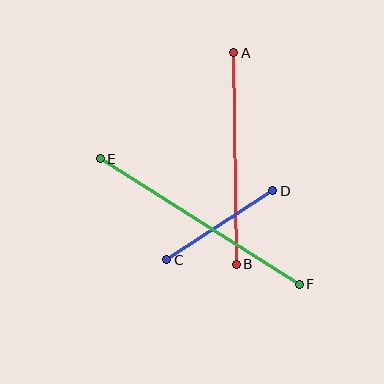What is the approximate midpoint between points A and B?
The midpoint is at approximately (235, 158) pixels.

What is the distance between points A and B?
The distance is approximately 212 pixels.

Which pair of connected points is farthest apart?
Points E and F are farthest apart.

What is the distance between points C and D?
The distance is approximately 127 pixels.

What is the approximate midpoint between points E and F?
The midpoint is at approximately (200, 221) pixels.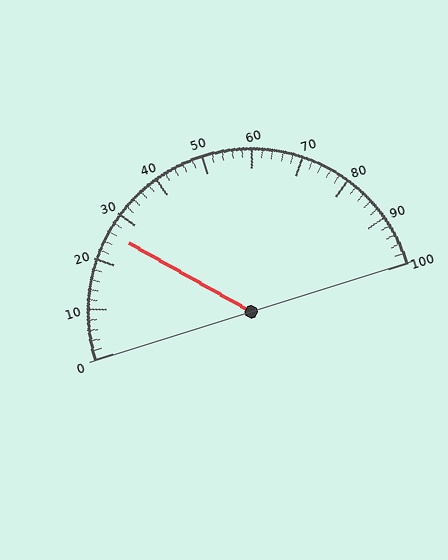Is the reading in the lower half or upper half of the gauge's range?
The reading is in the lower half of the range (0 to 100).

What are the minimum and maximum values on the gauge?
The gauge ranges from 0 to 100.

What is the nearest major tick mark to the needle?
The nearest major tick mark is 30.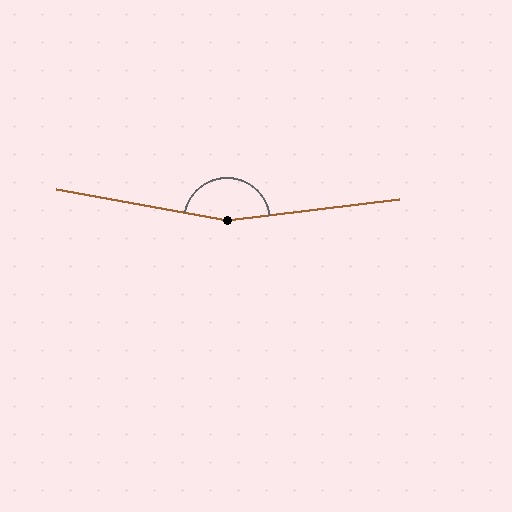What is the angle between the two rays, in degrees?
Approximately 162 degrees.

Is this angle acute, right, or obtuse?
It is obtuse.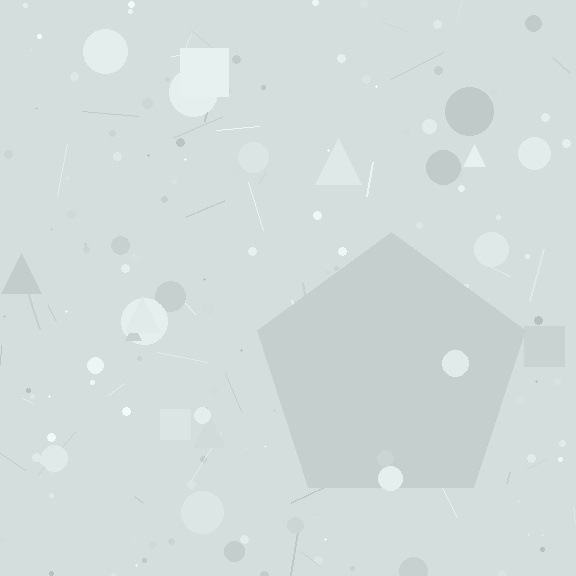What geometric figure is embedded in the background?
A pentagon is embedded in the background.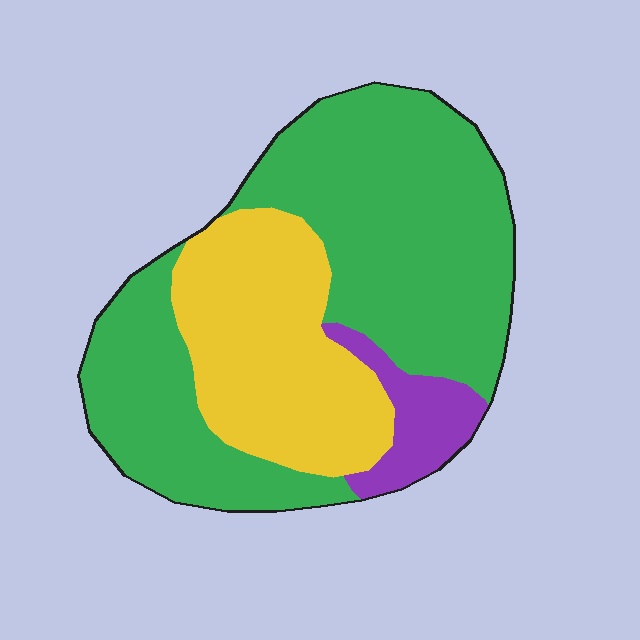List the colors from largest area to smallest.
From largest to smallest: green, yellow, purple.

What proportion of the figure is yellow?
Yellow covers roughly 30% of the figure.